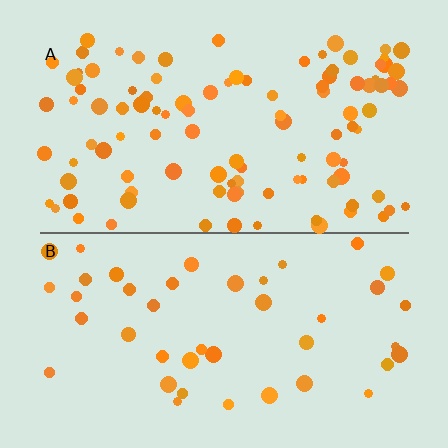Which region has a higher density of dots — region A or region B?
A (the top).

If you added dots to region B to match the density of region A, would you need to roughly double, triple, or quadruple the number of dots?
Approximately double.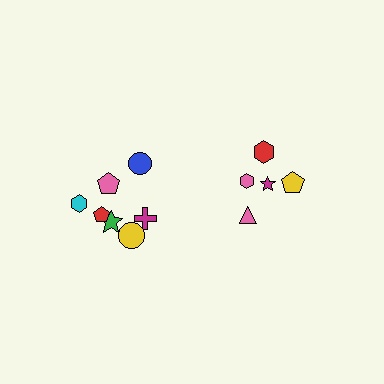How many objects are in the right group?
There are 5 objects.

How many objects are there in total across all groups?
There are 12 objects.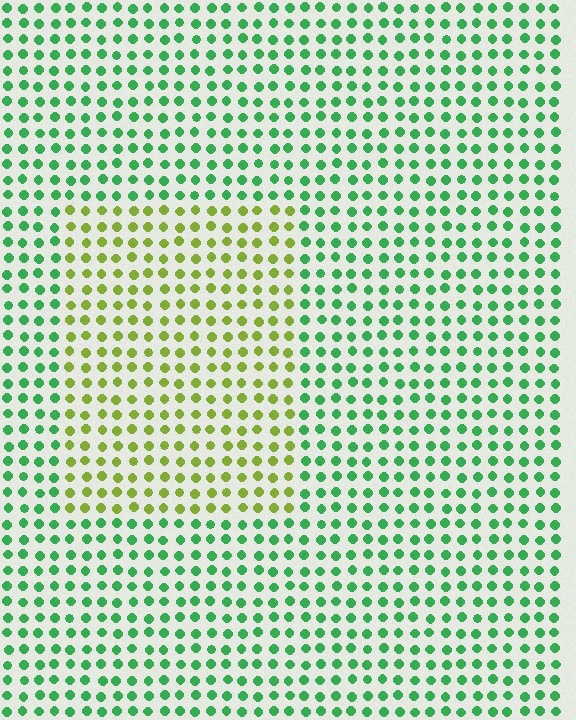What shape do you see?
I see a rectangle.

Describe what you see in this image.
The image is filled with small green elements in a uniform arrangement. A rectangle-shaped region is visible where the elements are tinted to a slightly different hue, forming a subtle color boundary.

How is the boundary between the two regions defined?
The boundary is defined purely by a slight shift in hue (about 53 degrees). Spacing, size, and orientation are identical on both sides.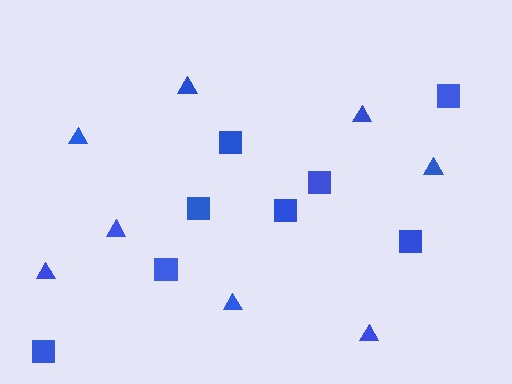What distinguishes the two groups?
There are 2 groups: one group of triangles (8) and one group of squares (8).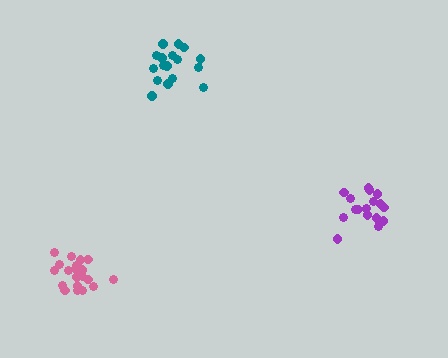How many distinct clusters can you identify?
There are 3 distinct clusters.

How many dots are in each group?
Group 1: 17 dots, Group 2: 17 dots, Group 3: 20 dots (54 total).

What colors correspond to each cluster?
The clusters are colored: teal, purple, pink.